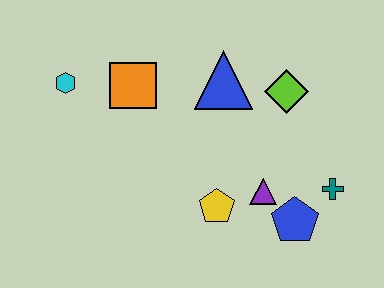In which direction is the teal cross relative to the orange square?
The teal cross is to the right of the orange square.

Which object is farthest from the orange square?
The teal cross is farthest from the orange square.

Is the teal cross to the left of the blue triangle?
No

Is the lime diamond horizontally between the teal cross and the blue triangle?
Yes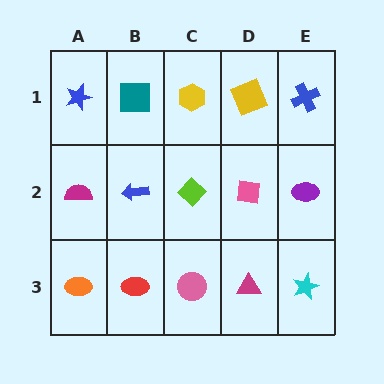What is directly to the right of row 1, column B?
A yellow hexagon.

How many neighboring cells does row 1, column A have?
2.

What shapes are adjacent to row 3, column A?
A magenta semicircle (row 2, column A), a red ellipse (row 3, column B).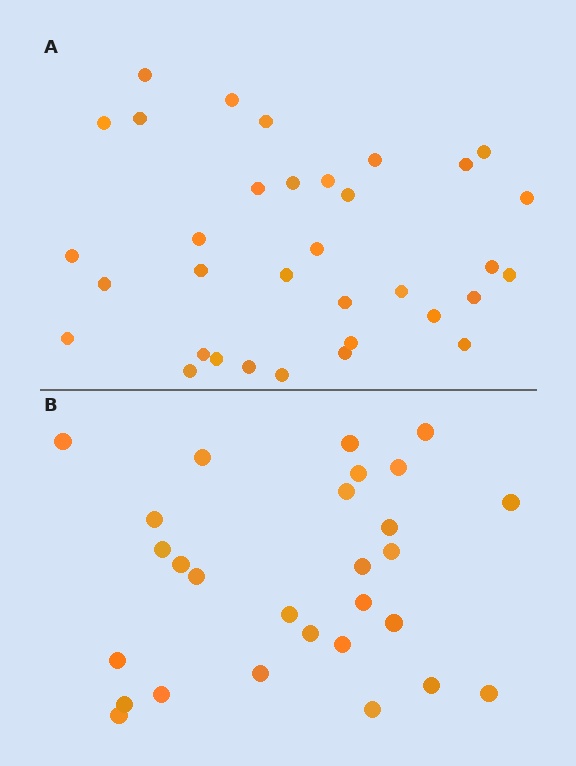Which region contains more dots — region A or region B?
Region A (the top region) has more dots.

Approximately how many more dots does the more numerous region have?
Region A has about 6 more dots than region B.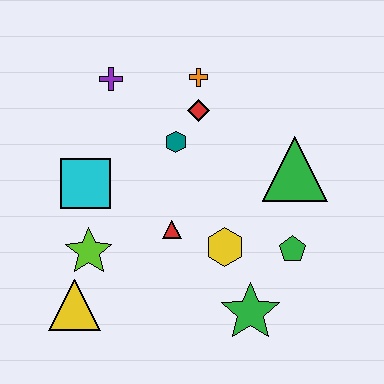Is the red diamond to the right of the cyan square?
Yes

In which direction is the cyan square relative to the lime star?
The cyan square is above the lime star.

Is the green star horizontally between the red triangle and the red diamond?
No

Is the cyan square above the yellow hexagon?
Yes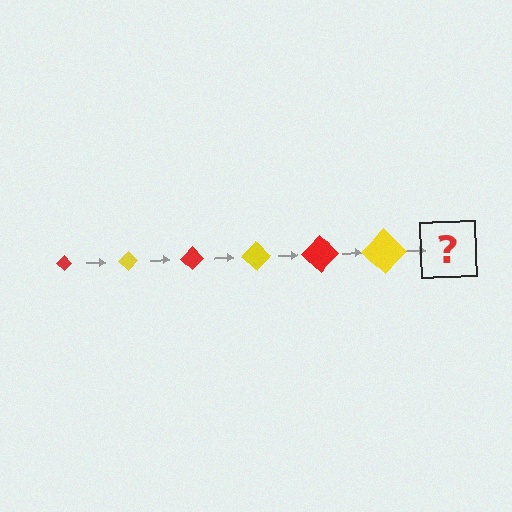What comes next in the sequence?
The next element should be a red diamond, larger than the previous one.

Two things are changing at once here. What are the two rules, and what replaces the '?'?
The two rules are that the diamond grows larger each step and the color cycles through red and yellow. The '?' should be a red diamond, larger than the previous one.